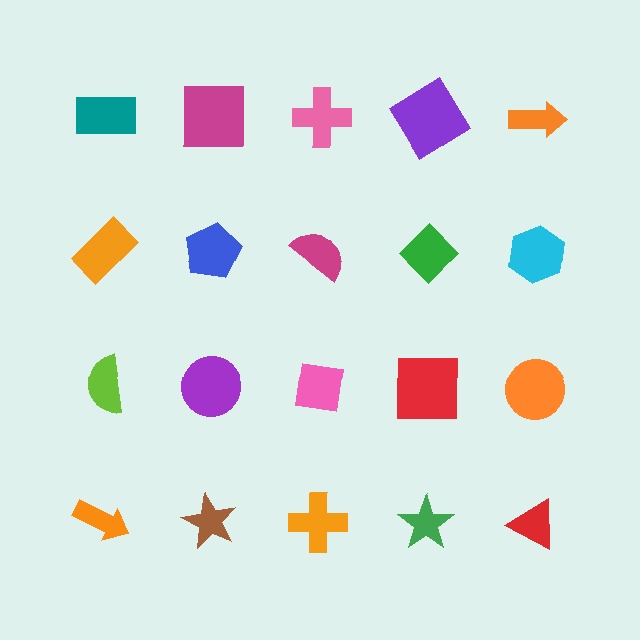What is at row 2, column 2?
A blue pentagon.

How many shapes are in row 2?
5 shapes.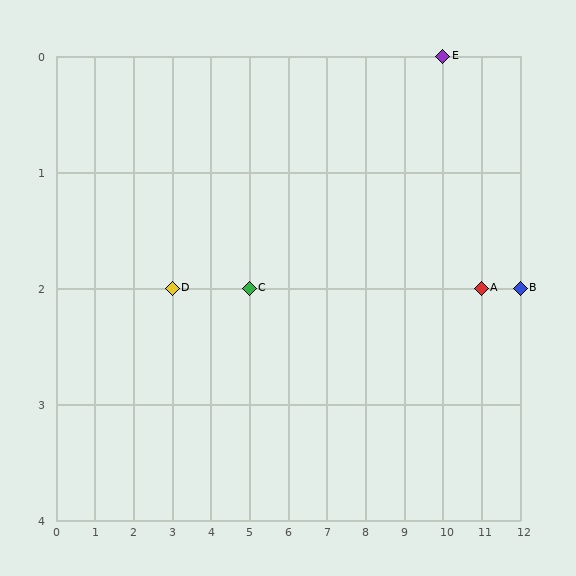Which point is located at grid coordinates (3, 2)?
Point D is at (3, 2).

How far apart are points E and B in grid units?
Points E and B are 2 columns and 2 rows apart (about 2.8 grid units diagonally).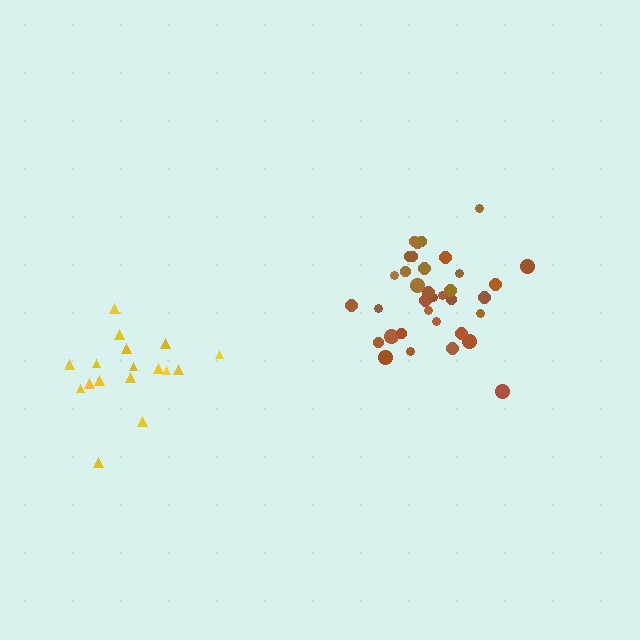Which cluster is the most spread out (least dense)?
Yellow.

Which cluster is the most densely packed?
Brown.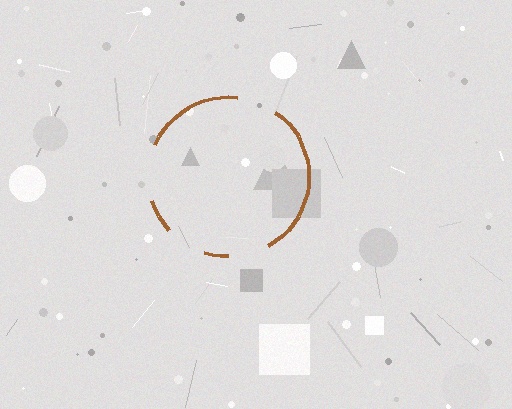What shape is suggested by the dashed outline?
The dashed outline suggests a circle.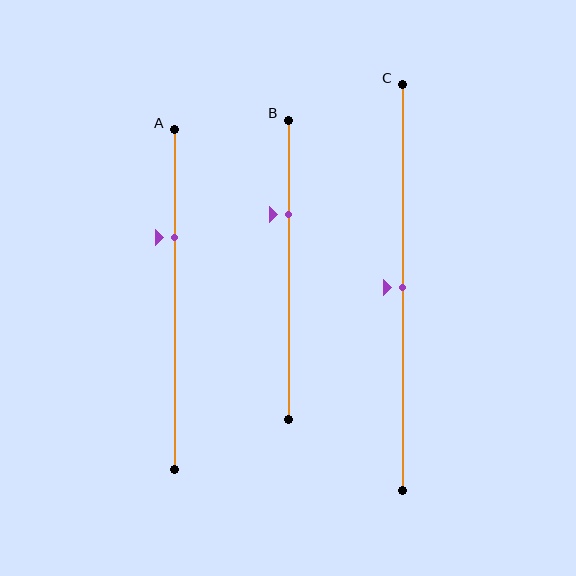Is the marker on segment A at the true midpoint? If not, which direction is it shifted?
No, the marker on segment A is shifted upward by about 18% of the segment length.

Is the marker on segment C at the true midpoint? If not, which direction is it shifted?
Yes, the marker on segment C is at the true midpoint.